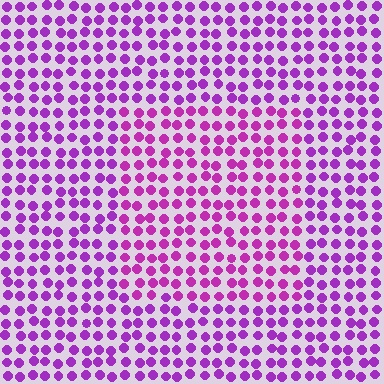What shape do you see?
I see a rectangle.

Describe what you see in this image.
The image is filled with small purple elements in a uniform arrangement. A rectangle-shaped region is visible where the elements are tinted to a slightly different hue, forming a subtle color boundary.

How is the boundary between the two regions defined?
The boundary is defined purely by a slight shift in hue (about 20 degrees). Spacing, size, and orientation are identical on both sides.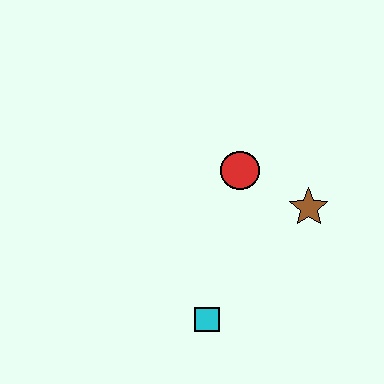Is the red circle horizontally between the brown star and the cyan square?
Yes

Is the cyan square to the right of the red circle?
No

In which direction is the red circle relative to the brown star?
The red circle is to the left of the brown star.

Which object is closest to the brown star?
The red circle is closest to the brown star.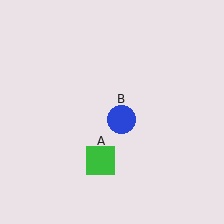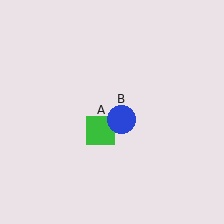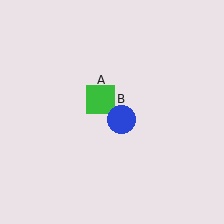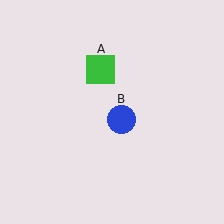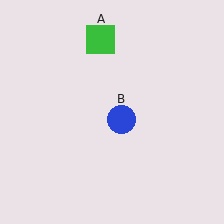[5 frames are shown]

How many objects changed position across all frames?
1 object changed position: green square (object A).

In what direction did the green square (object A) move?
The green square (object A) moved up.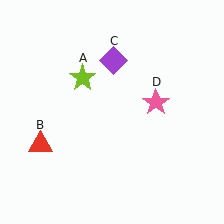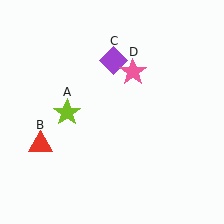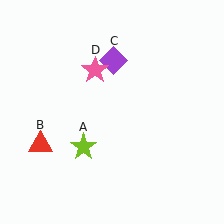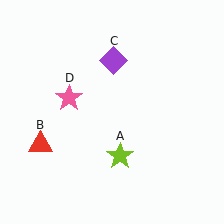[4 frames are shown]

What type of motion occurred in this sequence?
The lime star (object A), pink star (object D) rotated counterclockwise around the center of the scene.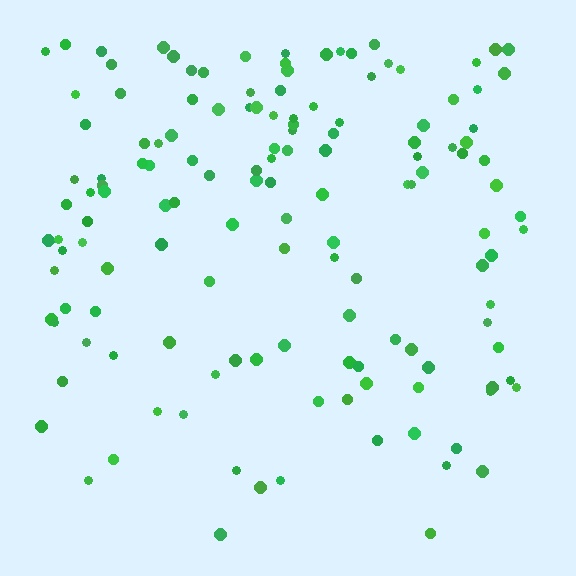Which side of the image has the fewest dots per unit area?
The bottom.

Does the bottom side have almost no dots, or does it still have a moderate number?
Still a moderate number, just noticeably fewer than the top.